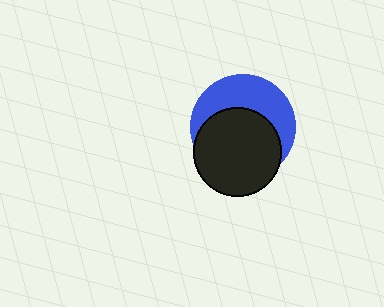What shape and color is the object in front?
The object in front is a black circle.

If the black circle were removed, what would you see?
You would see the complete blue circle.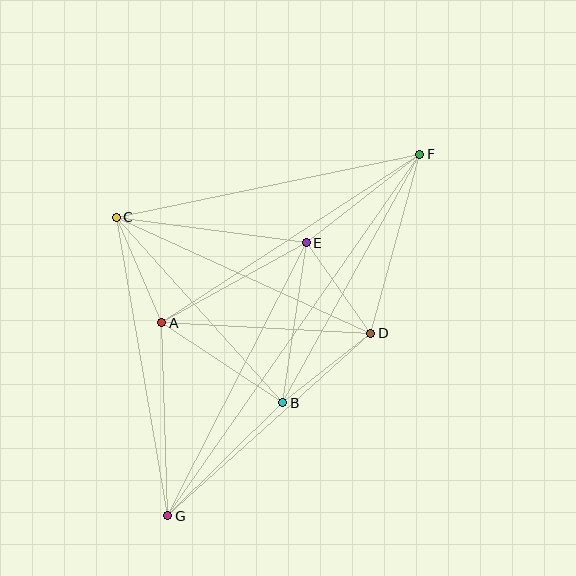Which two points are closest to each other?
Points D and E are closest to each other.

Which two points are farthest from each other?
Points F and G are farthest from each other.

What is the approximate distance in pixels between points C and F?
The distance between C and F is approximately 310 pixels.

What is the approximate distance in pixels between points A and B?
The distance between A and B is approximately 145 pixels.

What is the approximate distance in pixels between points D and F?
The distance between D and F is approximately 186 pixels.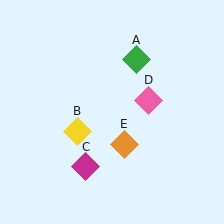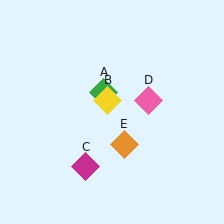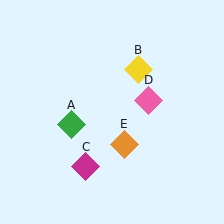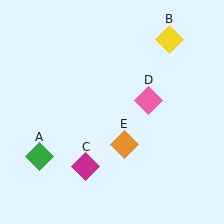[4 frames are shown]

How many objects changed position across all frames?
2 objects changed position: green diamond (object A), yellow diamond (object B).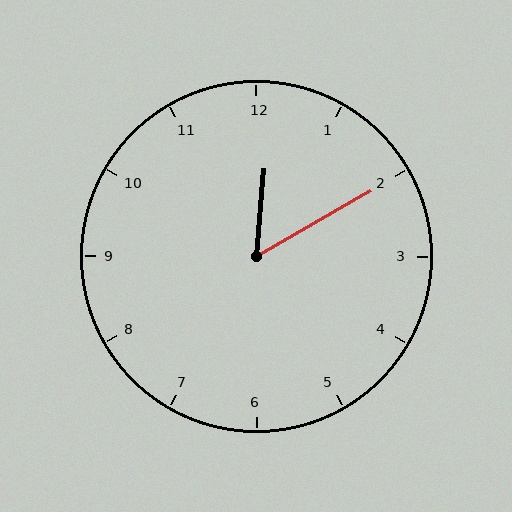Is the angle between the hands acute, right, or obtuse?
It is acute.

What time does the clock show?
12:10.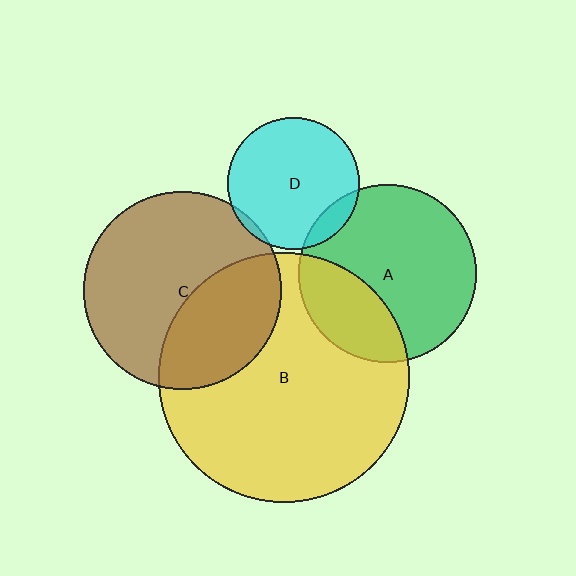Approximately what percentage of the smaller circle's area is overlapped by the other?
Approximately 30%.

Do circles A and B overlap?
Yes.